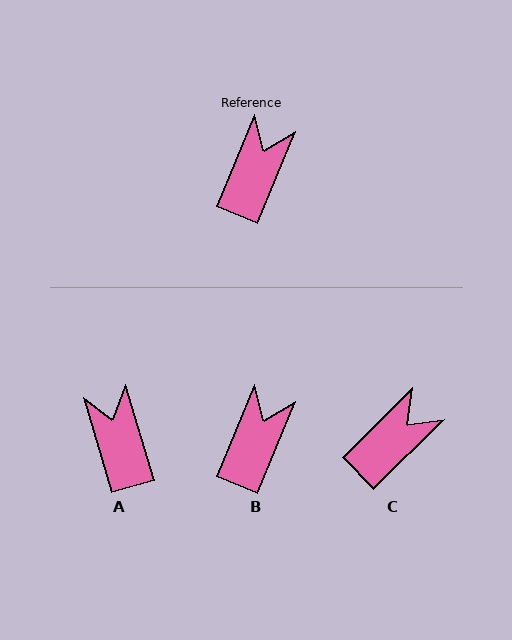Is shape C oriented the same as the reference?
No, it is off by about 23 degrees.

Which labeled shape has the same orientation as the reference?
B.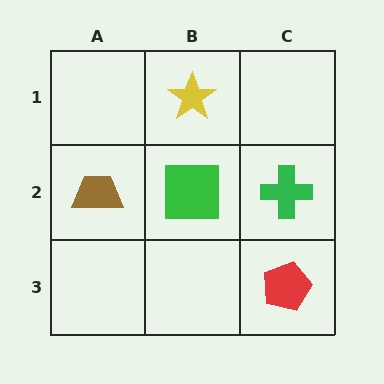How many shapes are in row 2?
3 shapes.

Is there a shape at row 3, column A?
No, that cell is empty.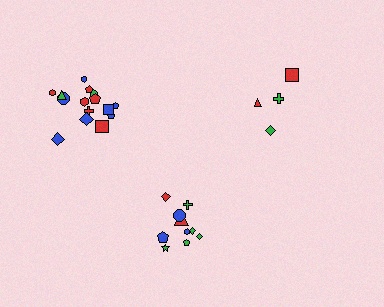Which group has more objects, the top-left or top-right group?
The top-left group.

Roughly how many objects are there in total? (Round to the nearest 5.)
Roughly 30 objects in total.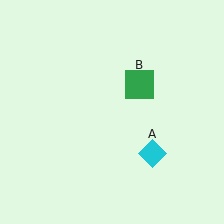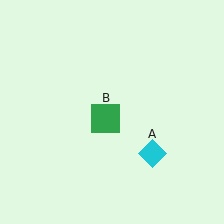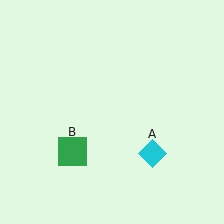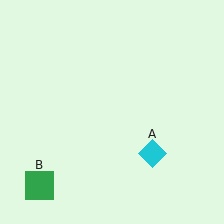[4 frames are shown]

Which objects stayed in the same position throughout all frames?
Cyan diamond (object A) remained stationary.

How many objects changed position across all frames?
1 object changed position: green square (object B).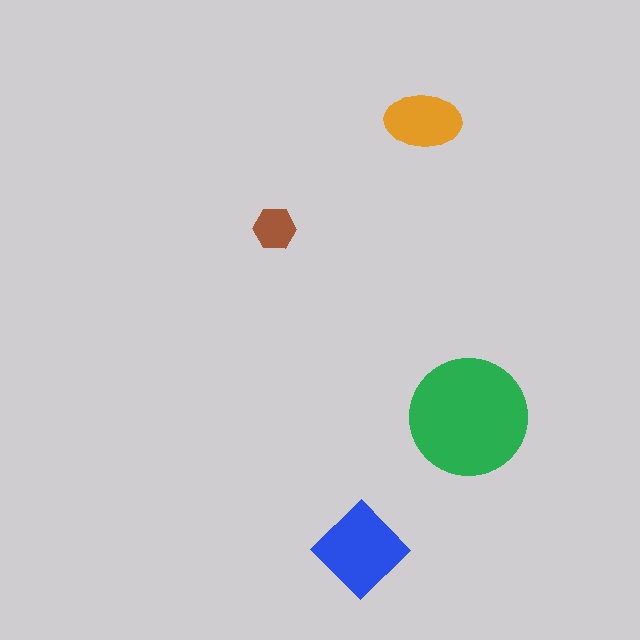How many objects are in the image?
There are 4 objects in the image.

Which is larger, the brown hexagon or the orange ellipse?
The orange ellipse.